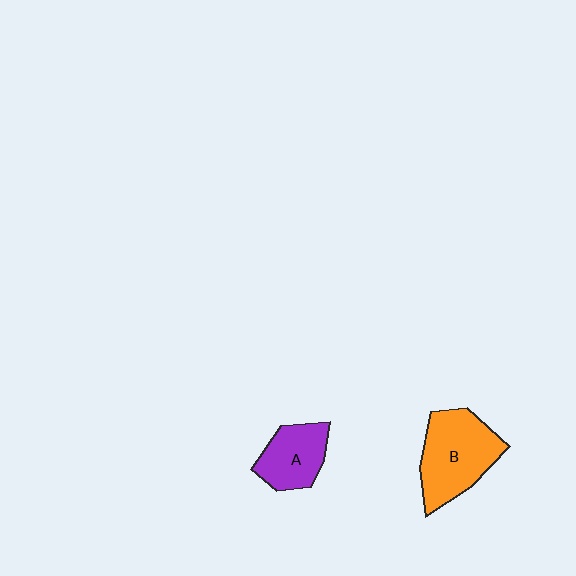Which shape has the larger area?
Shape B (orange).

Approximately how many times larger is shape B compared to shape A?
Approximately 1.5 times.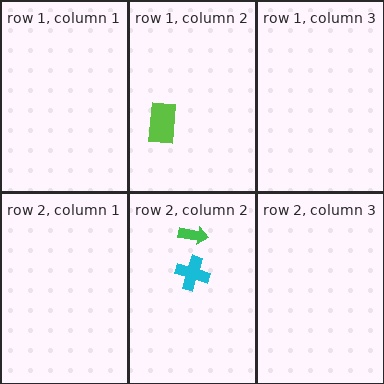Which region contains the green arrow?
The row 2, column 2 region.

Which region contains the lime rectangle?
The row 1, column 2 region.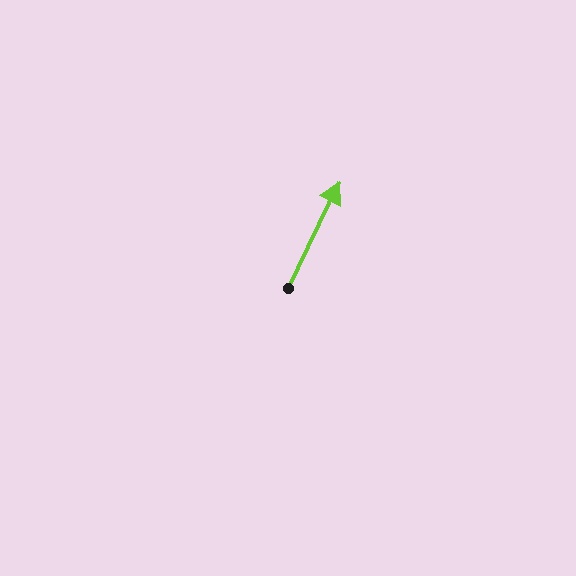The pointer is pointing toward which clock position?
Roughly 1 o'clock.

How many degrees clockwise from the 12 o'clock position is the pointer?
Approximately 26 degrees.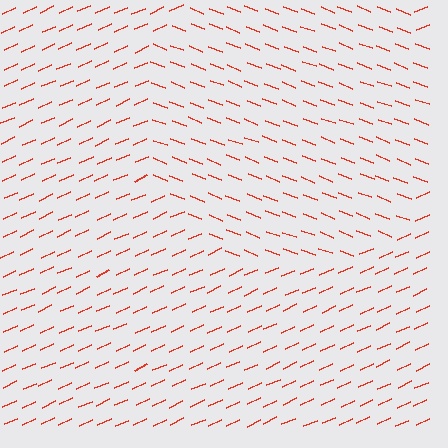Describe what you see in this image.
The image is filled with small red line segments. A circle region in the image has lines oriented differently from the surrounding lines, creating a visible texture boundary.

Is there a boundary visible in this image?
Yes, there is a texture boundary formed by a change in line orientation.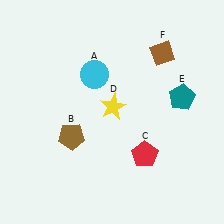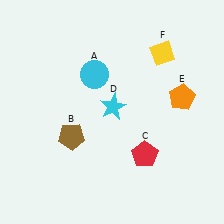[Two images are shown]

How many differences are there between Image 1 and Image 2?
There are 3 differences between the two images.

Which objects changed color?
D changed from yellow to cyan. E changed from teal to orange. F changed from brown to yellow.